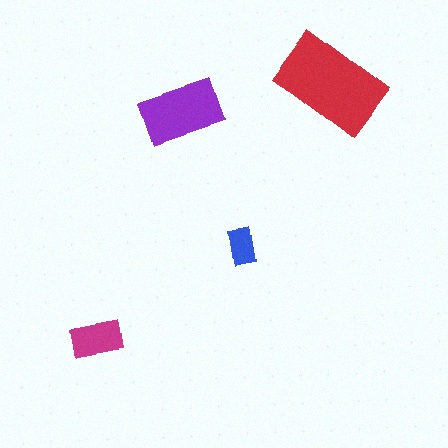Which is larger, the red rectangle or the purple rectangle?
The red one.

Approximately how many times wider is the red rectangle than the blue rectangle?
About 3 times wider.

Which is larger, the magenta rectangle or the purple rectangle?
The purple one.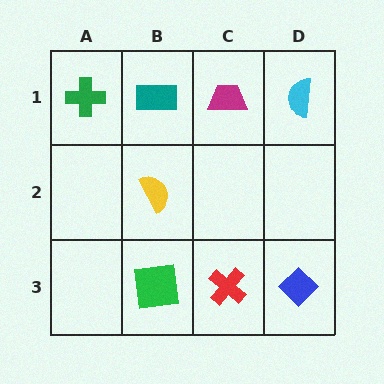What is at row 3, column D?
A blue diamond.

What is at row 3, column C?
A red cross.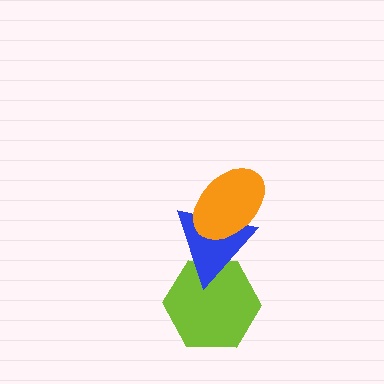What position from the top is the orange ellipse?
The orange ellipse is 1st from the top.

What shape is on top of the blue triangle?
The orange ellipse is on top of the blue triangle.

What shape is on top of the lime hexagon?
The blue triangle is on top of the lime hexagon.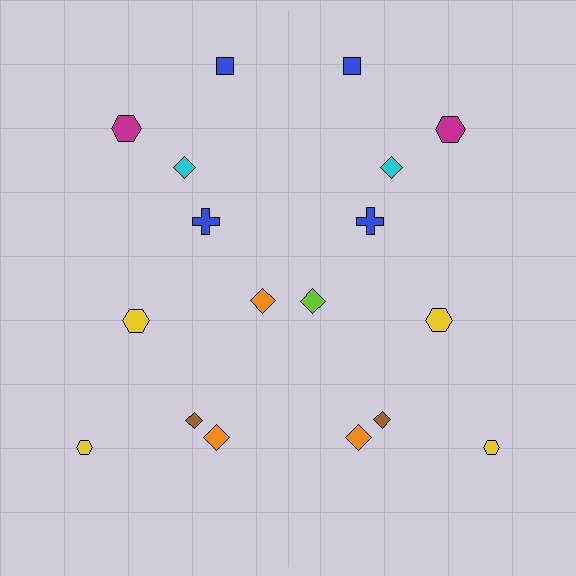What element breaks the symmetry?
The lime diamond on the right side breaks the symmetry — its mirror counterpart is orange.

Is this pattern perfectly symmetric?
No, the pattern is not perfectly symmetric. The lime diamond on the right side breaks the symmetry — its mirror counterpart is orange.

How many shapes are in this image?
There are 18 shapes in this image.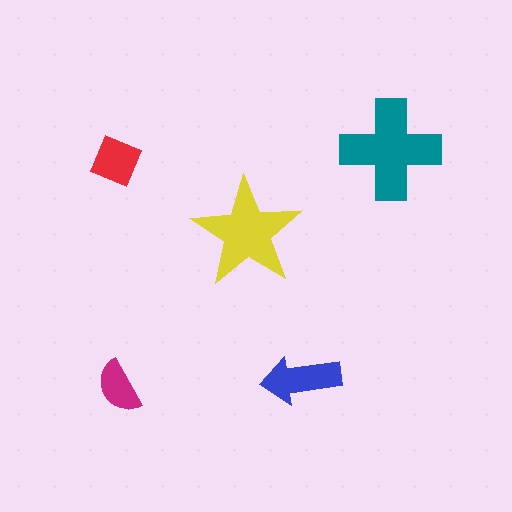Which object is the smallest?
The magenta semicircle.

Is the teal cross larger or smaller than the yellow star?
Larger.